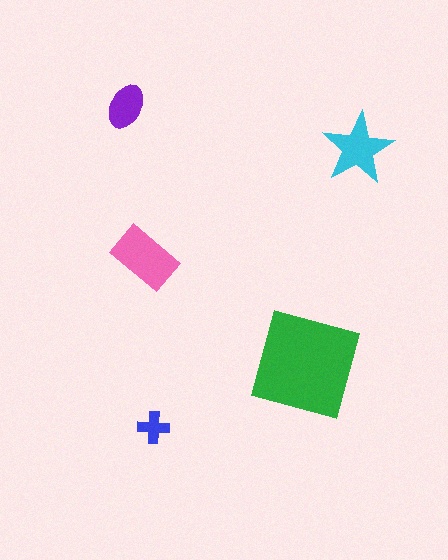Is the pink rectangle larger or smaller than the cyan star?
Larger.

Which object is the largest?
The green square.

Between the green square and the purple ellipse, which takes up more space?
The green square.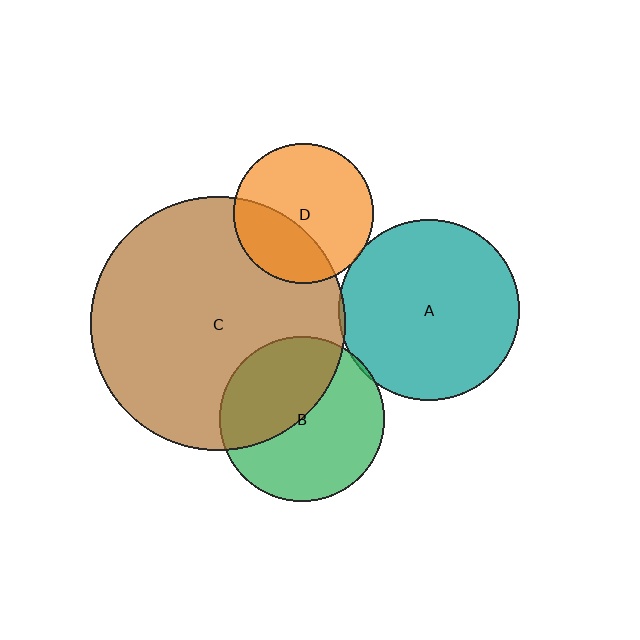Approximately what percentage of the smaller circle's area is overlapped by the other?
Approximately 45%.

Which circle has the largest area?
Circle C (brown).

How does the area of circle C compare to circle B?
Approximately 2.4 times.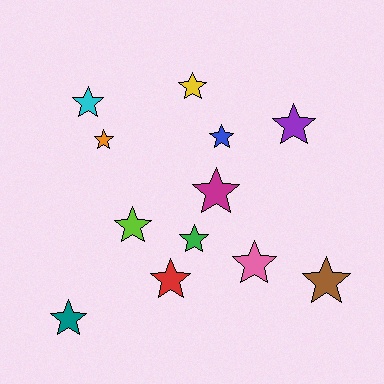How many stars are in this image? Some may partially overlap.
There are 12 stars.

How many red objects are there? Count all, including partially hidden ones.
There is 1 red object.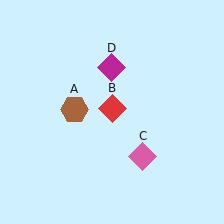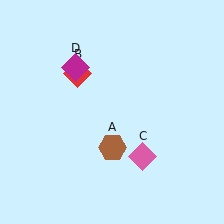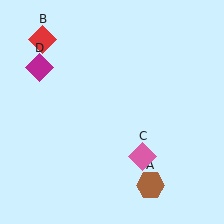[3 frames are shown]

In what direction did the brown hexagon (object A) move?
The brown hexagon (object A) moved down and to the right.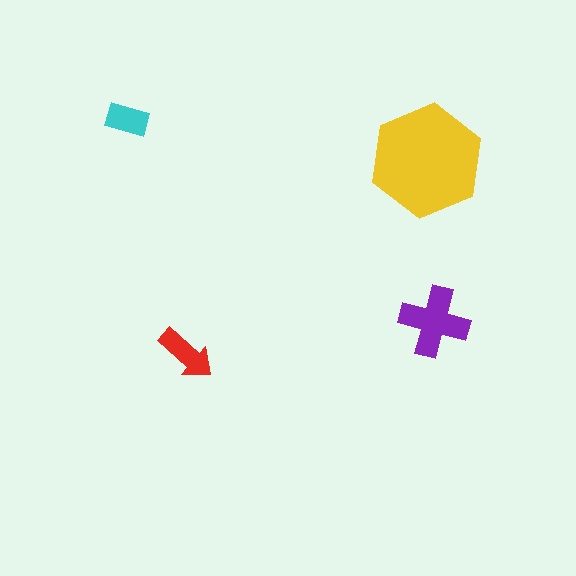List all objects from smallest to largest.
The cyan rectangle, the red arrow, the purple cross, the yellow hexagon.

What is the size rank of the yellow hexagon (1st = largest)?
1st.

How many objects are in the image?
There are 4 objects in the image.